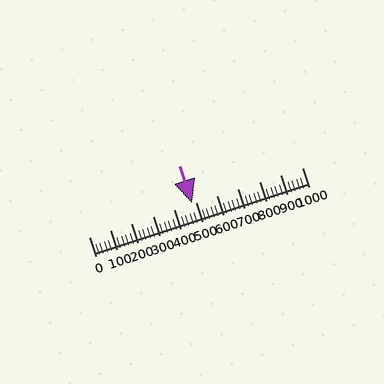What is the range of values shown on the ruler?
The ruler shows values from 0 to 1000.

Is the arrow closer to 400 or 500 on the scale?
The arrow is closer to 500.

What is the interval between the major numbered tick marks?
The major tick marks are spaced 100 units apart.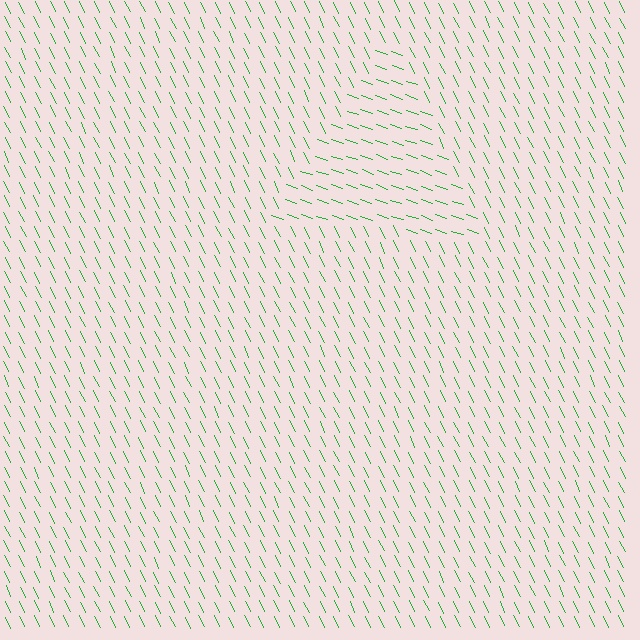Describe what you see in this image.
The image is filled with small green line segments. A triangle region in the image has lines oriented differently from the surrounding lines, creating a visible texture boundary.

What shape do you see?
I see a triangle.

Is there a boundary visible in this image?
Yes, there is a texture boundary formed by a change in line orientation.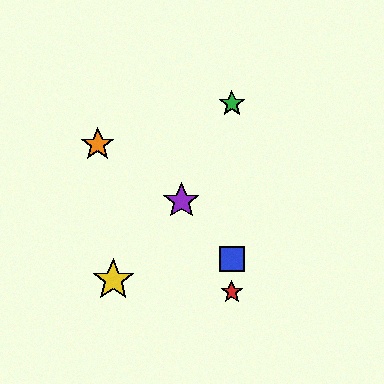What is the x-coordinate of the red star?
The red star is at x≈232.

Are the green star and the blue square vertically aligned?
Yes, both are at x≈232.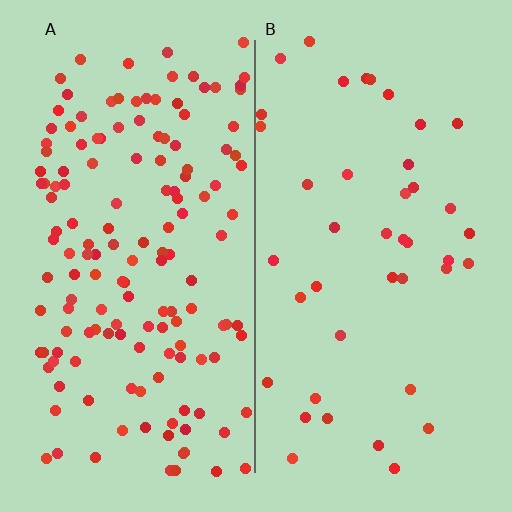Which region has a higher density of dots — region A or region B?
A (the left).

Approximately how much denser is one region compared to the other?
Approximately 3.6× — region A over region B.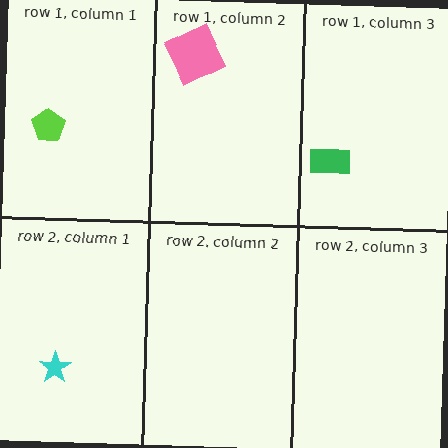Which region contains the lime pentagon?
The row 1, column 1 region.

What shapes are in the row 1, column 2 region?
The pink square.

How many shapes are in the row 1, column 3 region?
1.